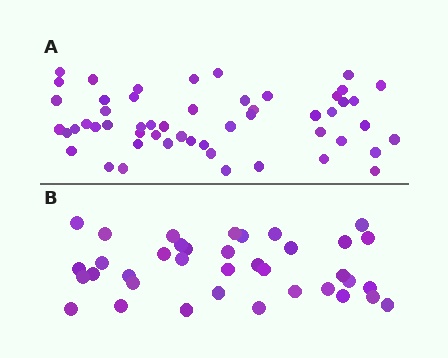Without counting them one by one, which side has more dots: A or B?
Region A (the top region) has more dots.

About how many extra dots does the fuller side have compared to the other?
Region A has approximately 15 more dots than region B.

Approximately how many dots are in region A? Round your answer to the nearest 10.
About 50 dots. (The exact count is 53, which rounds to 50.)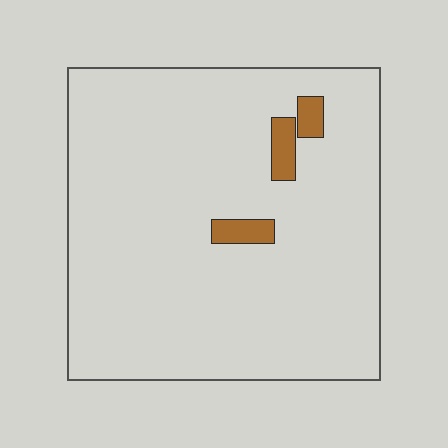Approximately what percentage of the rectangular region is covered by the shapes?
Approximately 5%.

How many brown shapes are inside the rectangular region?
3.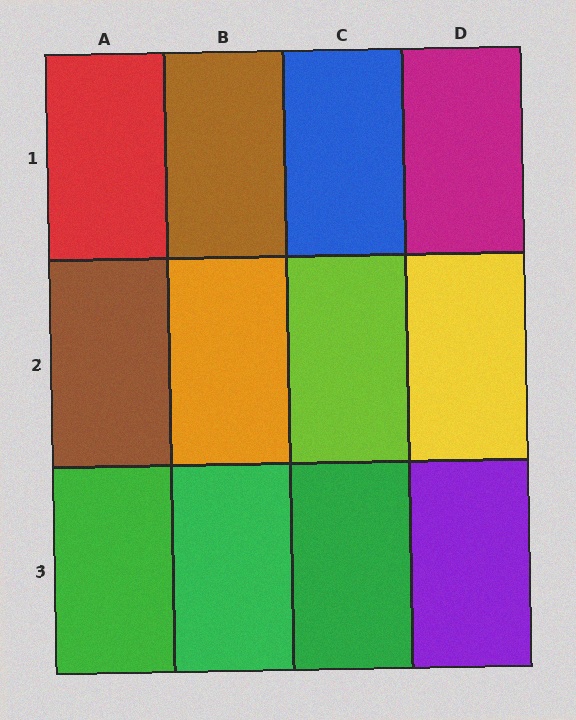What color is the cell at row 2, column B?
Orange.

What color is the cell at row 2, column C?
Lime.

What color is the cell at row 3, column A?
Green.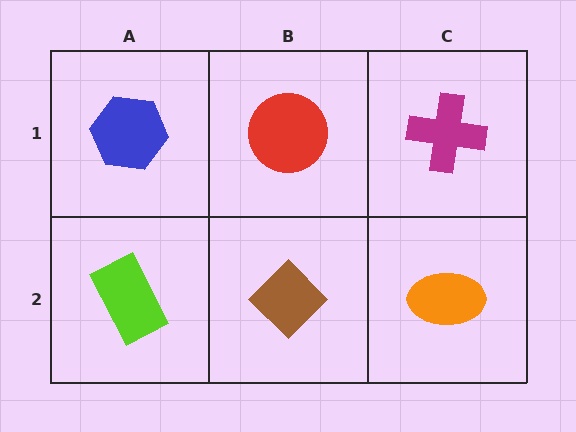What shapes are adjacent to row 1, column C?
An orange ellipse (row 2, column C), a red circle (row 1, column B).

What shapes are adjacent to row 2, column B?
A red circle (row 1, column B), a lime rectangle (row 2, column A), an orange ellipse (row 2, column C).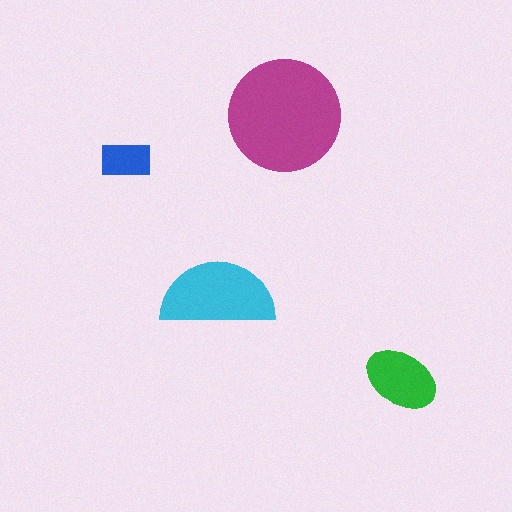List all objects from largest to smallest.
The magenta circle, the cyan semicircle, the green ellipse, the blue rectangle.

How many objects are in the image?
There are 4 objects in the image.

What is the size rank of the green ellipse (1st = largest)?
3rd.